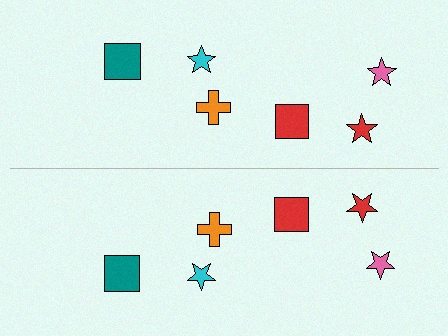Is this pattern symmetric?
Yes, this pattern has bilateral (reflection) symmetry.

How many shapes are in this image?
There are 12 shapes in this image.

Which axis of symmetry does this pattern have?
The pattern has a horizontal axis of symmetry running through the center of the image.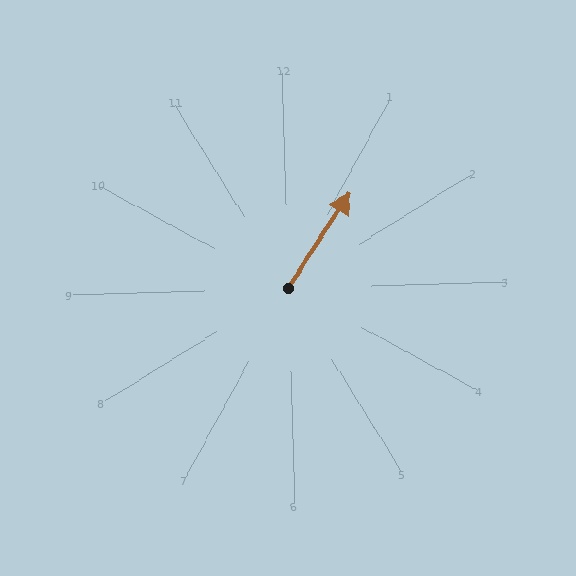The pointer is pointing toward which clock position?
Roughly 1 o'clock.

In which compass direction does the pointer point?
Northeast.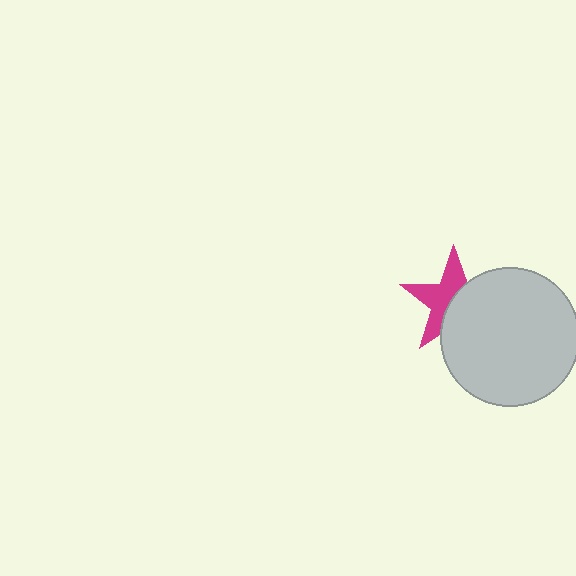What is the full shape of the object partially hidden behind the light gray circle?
The partially hidden object is a magenta star.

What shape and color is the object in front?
The object in front is a light gray circle.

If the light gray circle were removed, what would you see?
You would see the complete magenta star.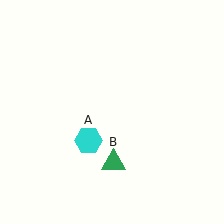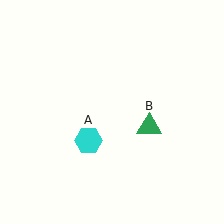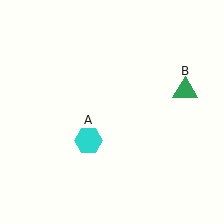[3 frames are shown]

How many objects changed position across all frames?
1 object changed position: green triangle (object B).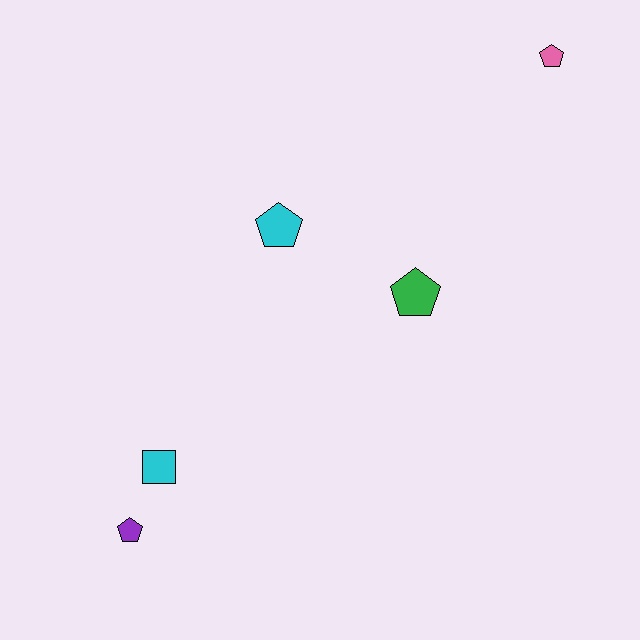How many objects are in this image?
There are 5 objects.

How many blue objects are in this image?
There are no blue objects.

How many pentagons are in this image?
There are 4 pentagons.